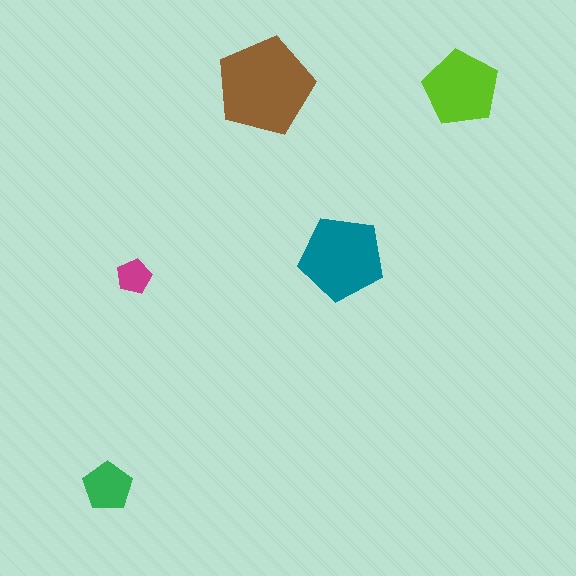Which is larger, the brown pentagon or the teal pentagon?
The brown one.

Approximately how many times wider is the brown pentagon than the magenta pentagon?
About 3 times wider.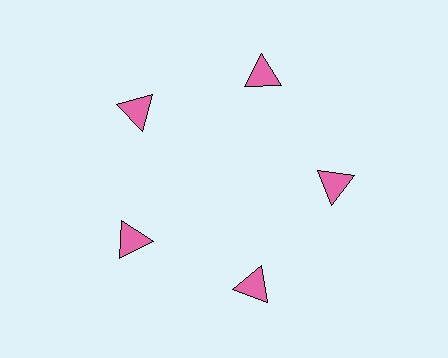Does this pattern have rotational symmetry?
Yes, this pattern has 5-fold rotational symmetry. It looks the same after rotating 72 degrees around the center.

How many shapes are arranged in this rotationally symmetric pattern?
There are 5 shapes, arranged in 5 groups of 1.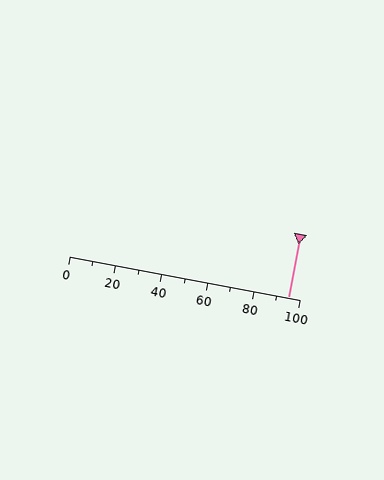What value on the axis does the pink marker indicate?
The marker indicates approximately 95.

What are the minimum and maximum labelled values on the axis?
The axis runs from 0 to 100.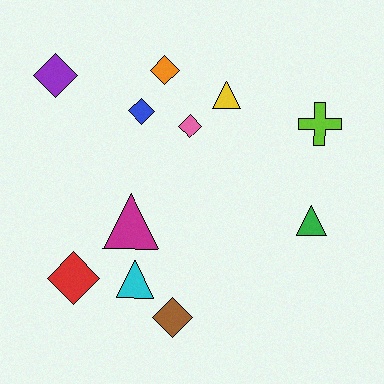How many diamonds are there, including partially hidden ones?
There are 6 diamonds.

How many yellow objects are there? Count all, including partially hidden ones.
There is 1 yellow object.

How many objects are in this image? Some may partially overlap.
There are 11 objects.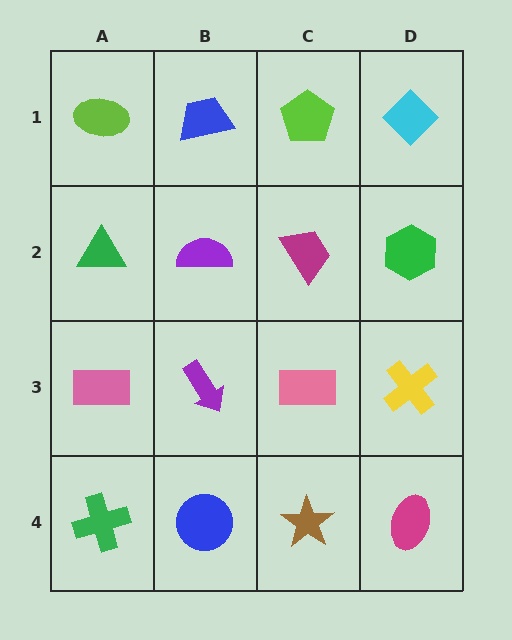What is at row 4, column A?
A green cross.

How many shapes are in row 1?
4 shapes.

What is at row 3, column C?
A pink rectangle.